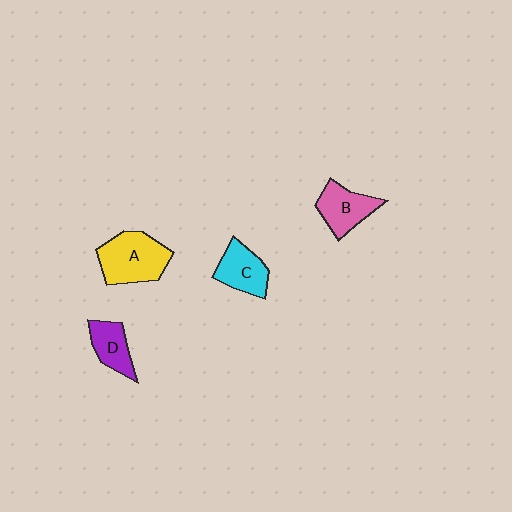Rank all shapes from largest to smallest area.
From largest to smallest: A (yellow), B (pink), C (cyan), D (purple).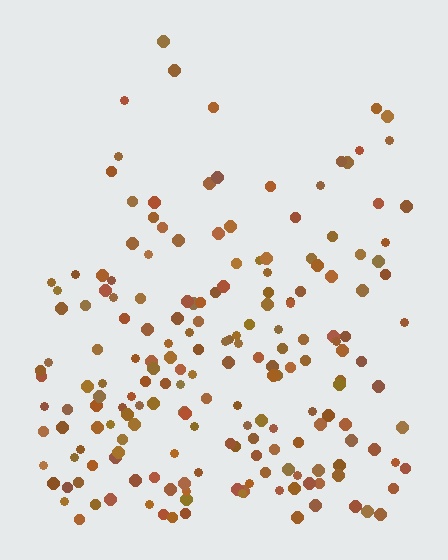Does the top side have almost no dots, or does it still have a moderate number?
Still a moderate number, just noticeably fewer than the bottom.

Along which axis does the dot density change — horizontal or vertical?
Vertical.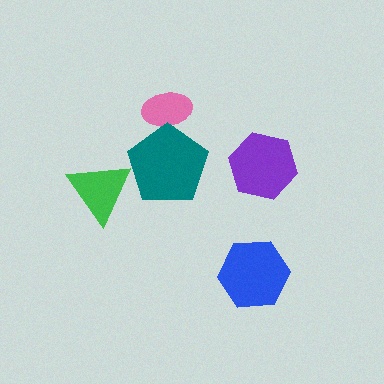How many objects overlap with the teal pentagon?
2 objects overlap with the teal pentagon.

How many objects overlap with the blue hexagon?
0 objects overlap with the blue hexagon.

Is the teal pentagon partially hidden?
No, no other shape covers it.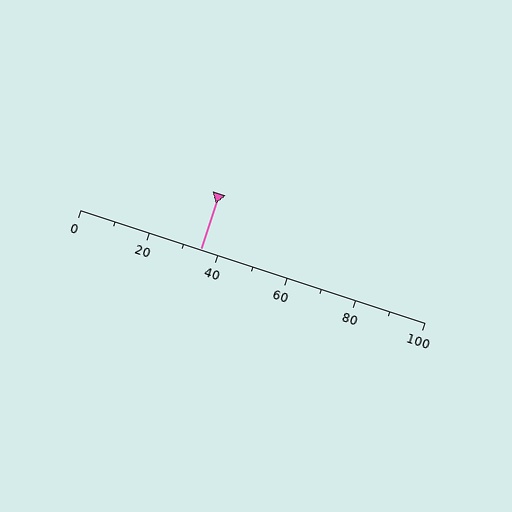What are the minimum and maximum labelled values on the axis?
The axis runs from 0 to 100.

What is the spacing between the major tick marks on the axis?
The major ticks are spaced 20 apart.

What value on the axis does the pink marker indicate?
The marker indicates approximately 35.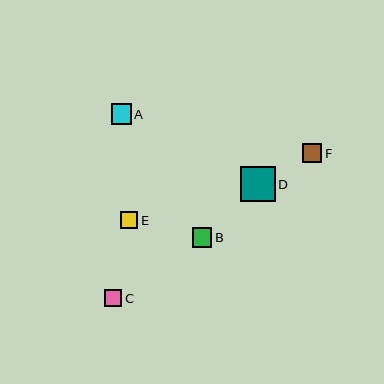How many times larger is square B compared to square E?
Square B is approximately 1.1 times the size of square E.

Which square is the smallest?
Square C is the smallest with a size of approximately 17 pixels.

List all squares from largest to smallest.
From largest to smallest: D, A, B, F, E, C.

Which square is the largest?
Square D is the largest with a size of approximately 35 pixels.